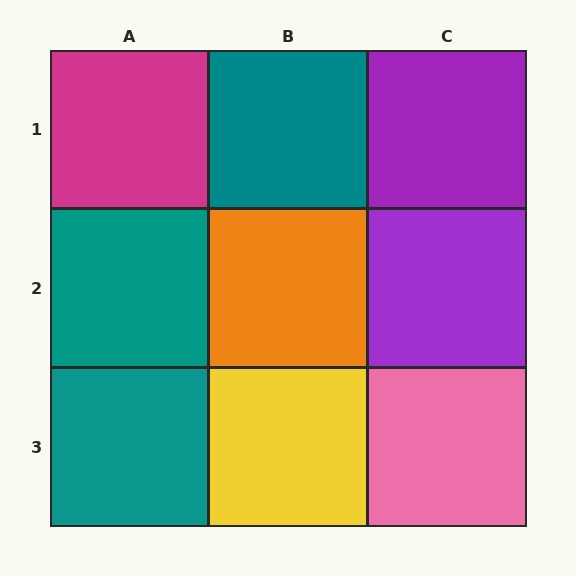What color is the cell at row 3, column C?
Pink.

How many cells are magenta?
1 cell is magenta.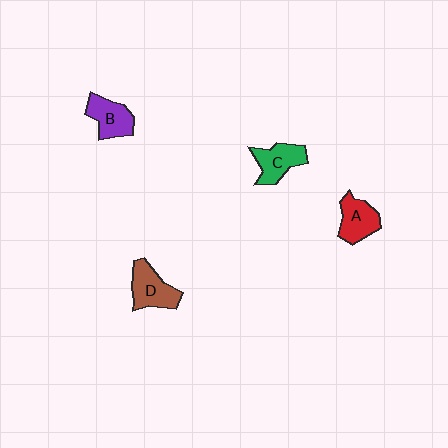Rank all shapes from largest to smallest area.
From largest to smallest: D (brown), C (green), A (red), B (purple).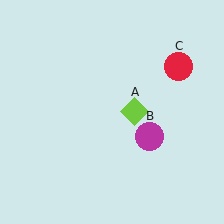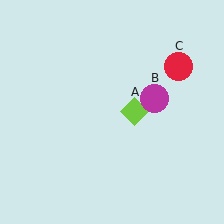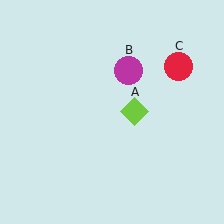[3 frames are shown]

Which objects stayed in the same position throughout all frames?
Lime diamond (object A) and red circle (object C) remained stationary.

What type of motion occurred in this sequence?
The magenta circle (object B) rotated counterclockwise around the center of the scene.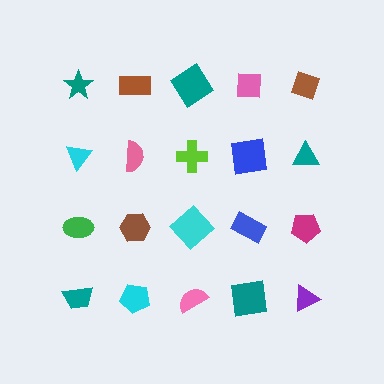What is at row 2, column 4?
A blue square.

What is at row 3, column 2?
A brown hexagon.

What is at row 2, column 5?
A teal triangle.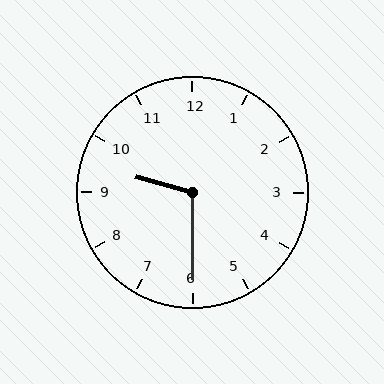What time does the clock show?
9:30.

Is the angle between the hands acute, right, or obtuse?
It is obtuse.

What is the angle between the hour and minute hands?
Approximately 105 degrees.